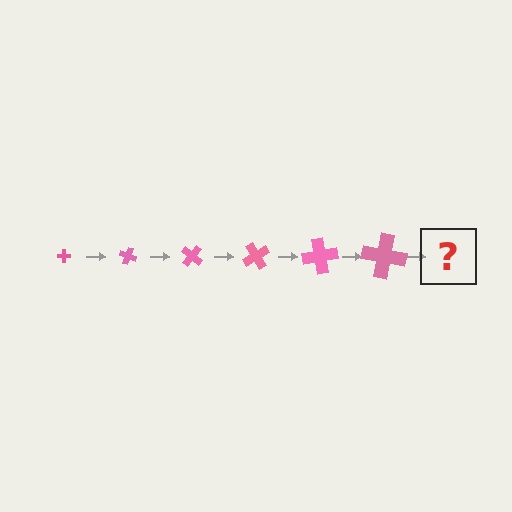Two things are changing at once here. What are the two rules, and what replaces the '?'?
The two rules are that the cross grows larger each step and it rotates 20 degrees each step. The '?' should be a cross, larger than the previous one and rotated 120 degrees from the start.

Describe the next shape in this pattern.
It should be a cross, larger than the previous one and rotated 120 degrees from the start.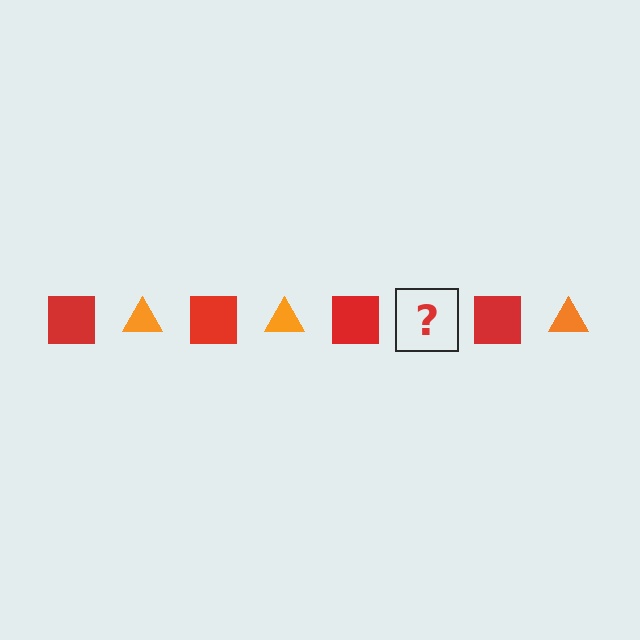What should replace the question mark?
The question mark should be replaced with an orange triangle.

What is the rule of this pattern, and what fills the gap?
The rule is that the pattern alternates between red square and orange triangle. The gap should be filled with an orange triangle.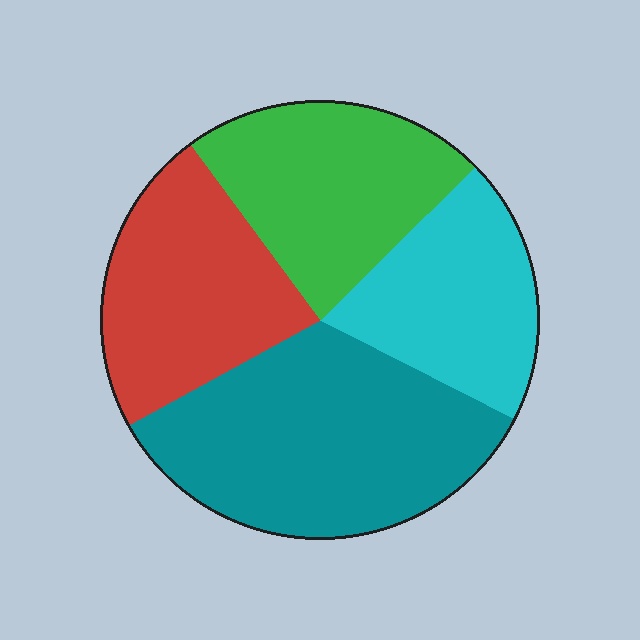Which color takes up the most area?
Teal, at roughly 35%.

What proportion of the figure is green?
Green takes up about one quarter (1/4) of the figure.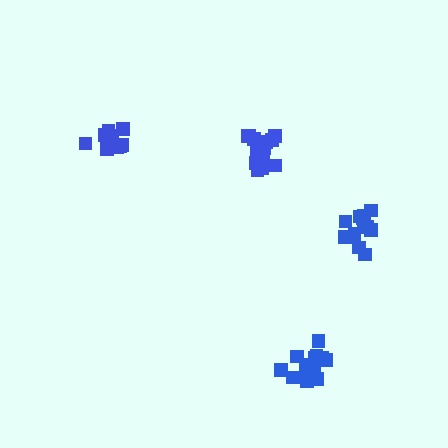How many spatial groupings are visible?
There are 4 spatial groupings.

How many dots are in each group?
Group 1: 9 dots, Group 2: 13 dots, Group 3: 13 dots, Group 4: 13 dots (48 total).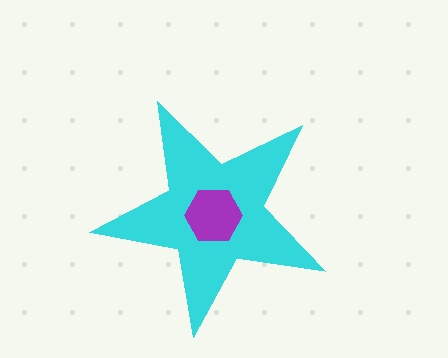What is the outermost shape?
The cyan star.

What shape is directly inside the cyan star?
The purple hexagon.